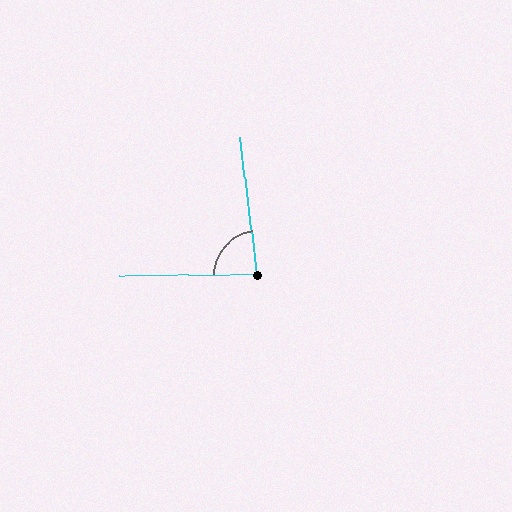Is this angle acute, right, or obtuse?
It is acute.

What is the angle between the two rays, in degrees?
Approximately 83 degrees.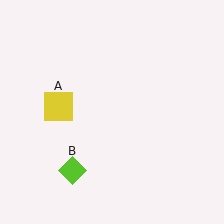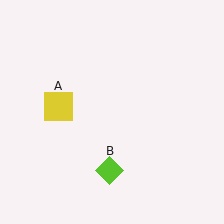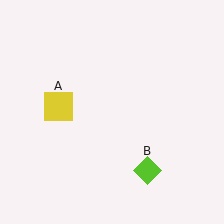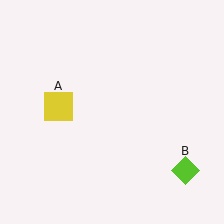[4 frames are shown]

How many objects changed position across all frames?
1 object changed position: lime diamond (object B).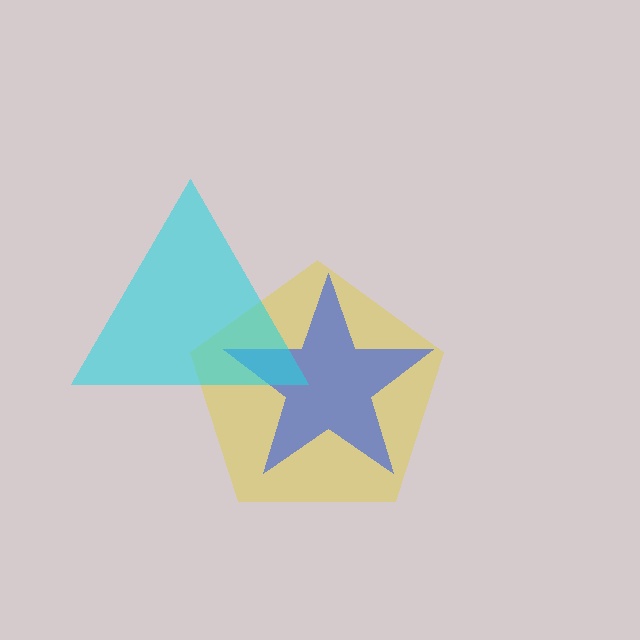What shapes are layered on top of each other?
The layered shapes are: a yellow pentagon, a blue star, a cyan triangle.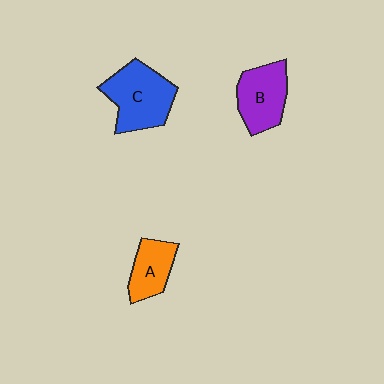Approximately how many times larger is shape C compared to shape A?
Approximately 1.7 times.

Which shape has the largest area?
Shape C (blue).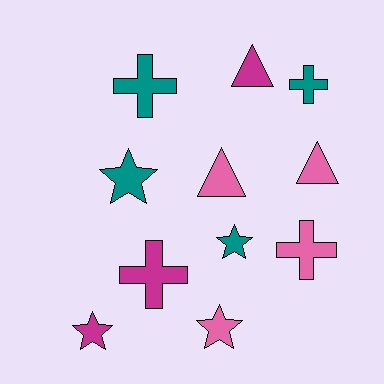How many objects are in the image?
There are 11 objects.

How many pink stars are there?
There is 1 pink star.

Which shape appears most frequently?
Star, with 4 objects.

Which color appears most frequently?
Teal, with 4 objects.